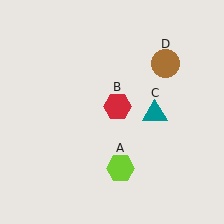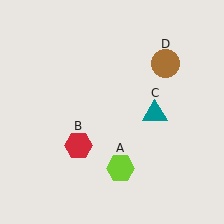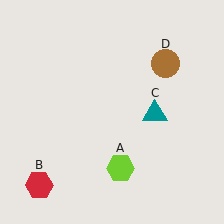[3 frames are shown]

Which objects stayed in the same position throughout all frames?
Lime hexagon (object A) and teal triangle (object C) and brown circle (object D) remained stationary.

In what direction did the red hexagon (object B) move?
The red hexagon (object B) moved down and to the left.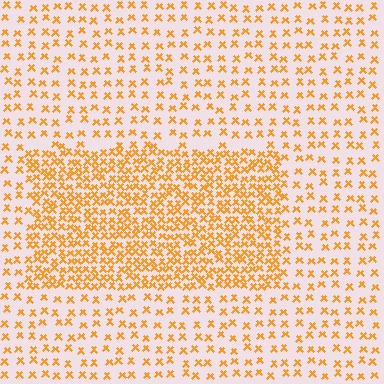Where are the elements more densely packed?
The elements are more densely packed inside the rectangle boundary.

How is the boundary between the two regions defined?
The boundary is defined by a change in element density (approximately 2.4x ratio). All elements are the same color, size, and shape.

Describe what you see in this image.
The image contains small orange elements arranged at two different densities. A rectangle-shaped region is visible where the elements are more densely packed than the surrounding area.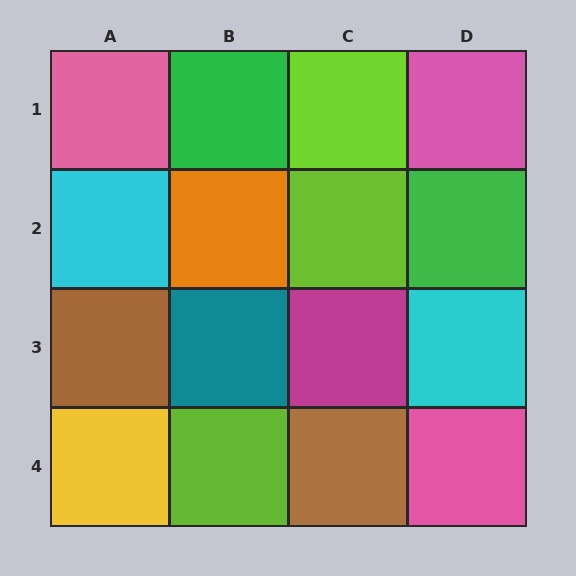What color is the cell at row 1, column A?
Pink.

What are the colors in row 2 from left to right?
Cyan, orange, lime, green.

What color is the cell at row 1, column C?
Lime.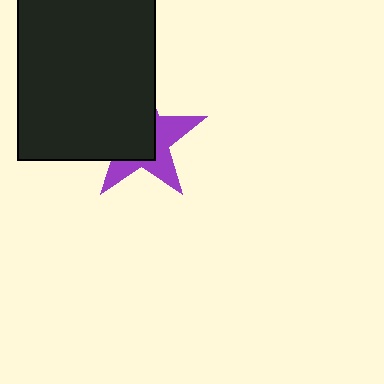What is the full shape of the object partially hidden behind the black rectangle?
The partially hidden object is a purple star.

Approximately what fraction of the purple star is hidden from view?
Roughly 56% of the purple star is hidden behind the black rectangle.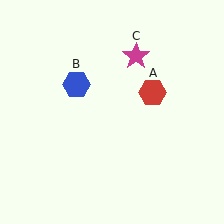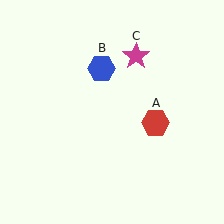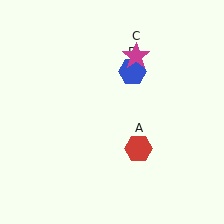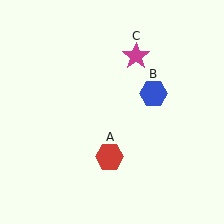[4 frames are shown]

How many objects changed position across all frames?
2 objects changed position: red hexagon (object A), blue hexagon (object B).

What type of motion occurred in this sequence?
The red hexagon (object A), blue hexagon (object B) rotated clockwise around the center of the scene.